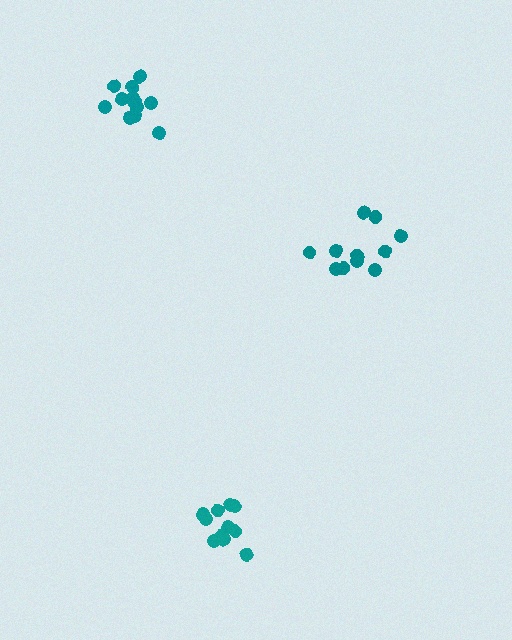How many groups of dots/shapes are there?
There are 3 groups.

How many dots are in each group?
Group 1: 11 dots, Group 2: 13 dots, Group 3: 11 dots (35 total).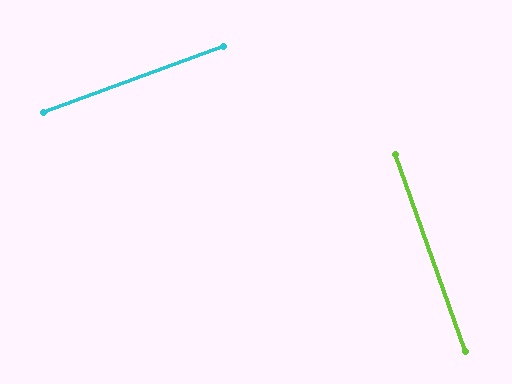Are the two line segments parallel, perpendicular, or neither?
Perpendicular — they meet at approximately 89°.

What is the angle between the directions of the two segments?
Approximately 89 degrees.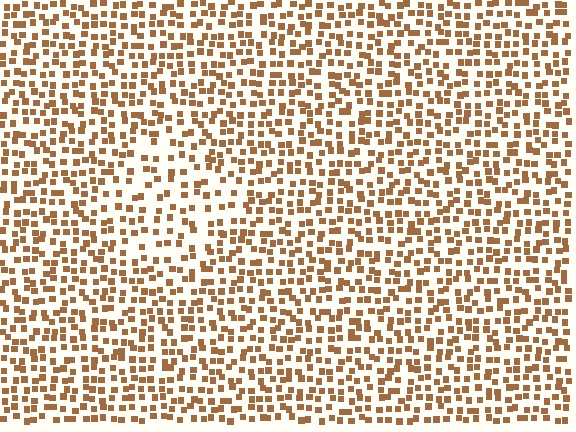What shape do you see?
I see a diamond.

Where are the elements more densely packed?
The elements are more densely packed outside the diamond boundary.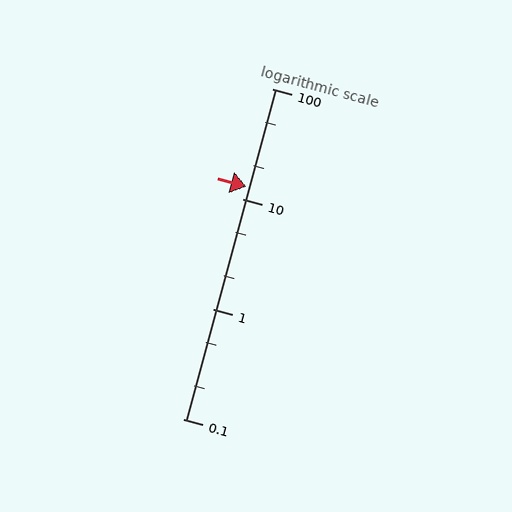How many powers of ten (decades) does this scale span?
The scale spans 3 decades, from 0.1 to 100.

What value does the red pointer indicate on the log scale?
The pointer indicates approximately 13.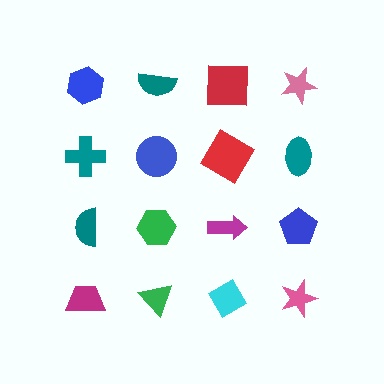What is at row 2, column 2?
A blue circle.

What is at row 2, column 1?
A teal cross.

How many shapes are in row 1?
4 shapes.